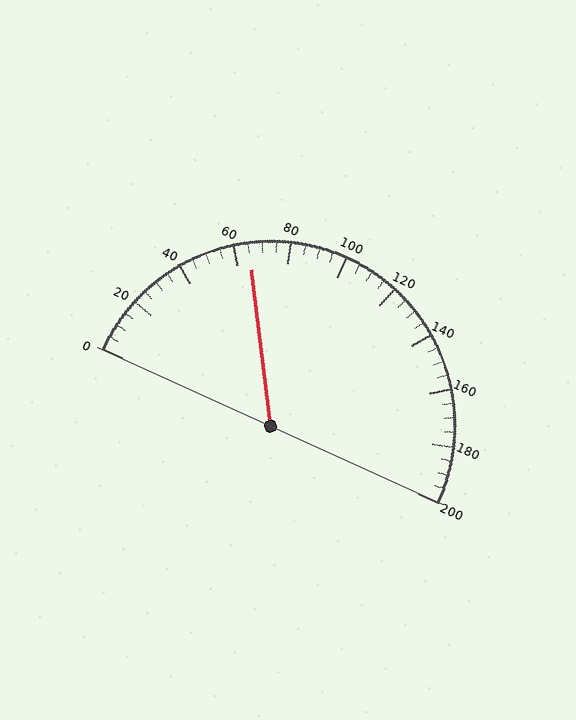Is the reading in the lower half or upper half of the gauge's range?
The reading is in the lower half of the range (0 to 200).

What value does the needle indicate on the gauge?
The needle indicates approximately 65.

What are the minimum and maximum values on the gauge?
The gauge ranges from 0 to 200.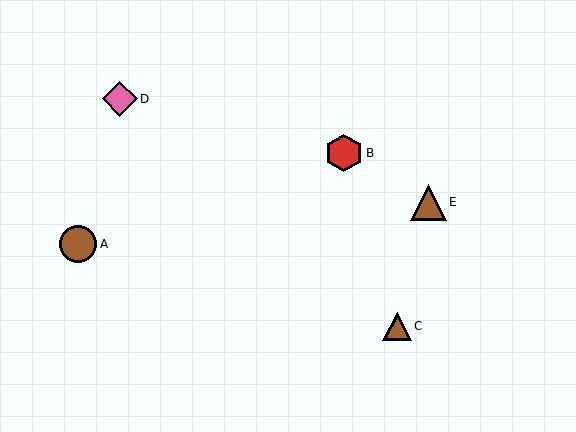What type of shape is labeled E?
Shape E is a brown triangle.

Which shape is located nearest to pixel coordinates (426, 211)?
The brown triangle (labeled E) at (428, 202) is nearest to that location.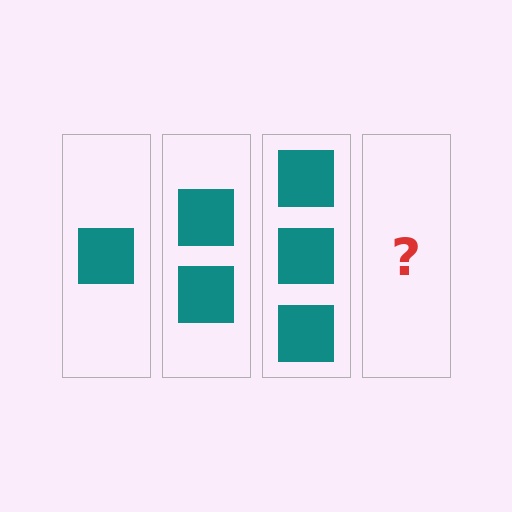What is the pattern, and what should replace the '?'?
The pattern is that each step adds one more square. The '?' should be 4 squares.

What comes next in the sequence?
The next element should be 4 squares.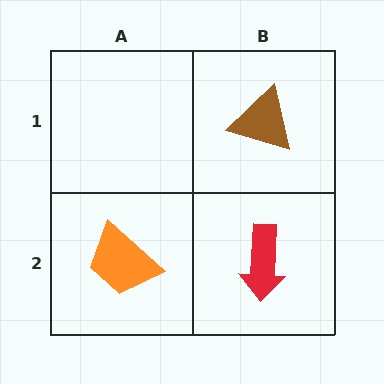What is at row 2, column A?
An orange trapezoid.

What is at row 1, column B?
A brown triangle.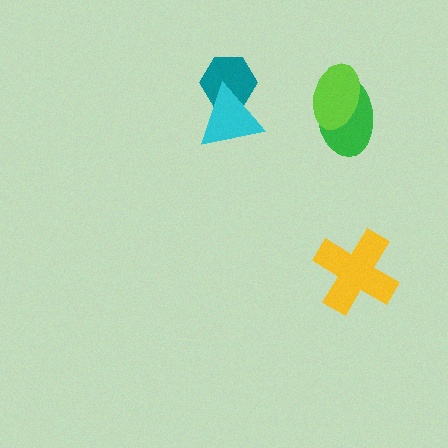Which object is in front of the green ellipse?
The lime ellipse is in front of the green ellipse.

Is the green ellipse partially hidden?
Yes, it is partially covered by another shape.